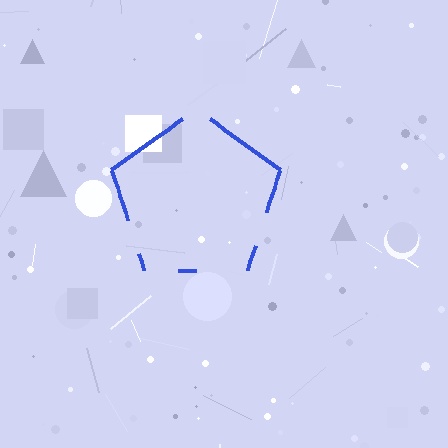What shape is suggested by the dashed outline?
The dashed outline suggests a pentagon.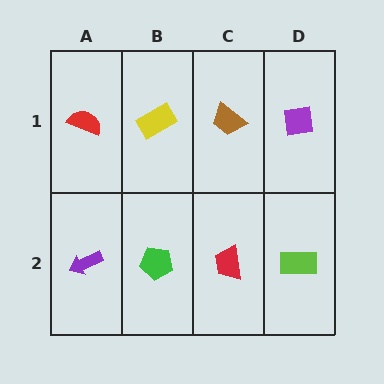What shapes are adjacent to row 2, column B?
A yellow rectangle (row 1, column B), a purple arrow (row 2, column A), a red trapezoid (row 2, column C).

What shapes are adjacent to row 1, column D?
A lime rectangle (row 2, column D), a brown trapezoid (row 1, column C).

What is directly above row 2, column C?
A brown trapezoid.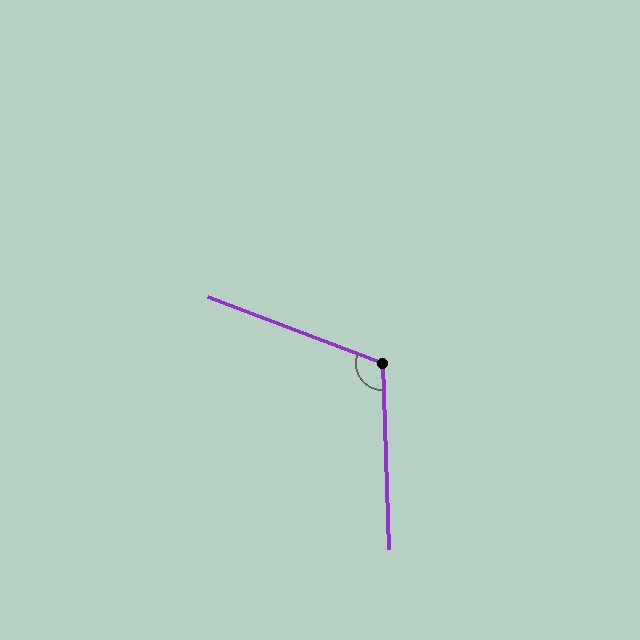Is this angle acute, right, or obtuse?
It is obtuse.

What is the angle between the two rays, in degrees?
Approximately 113 degrees.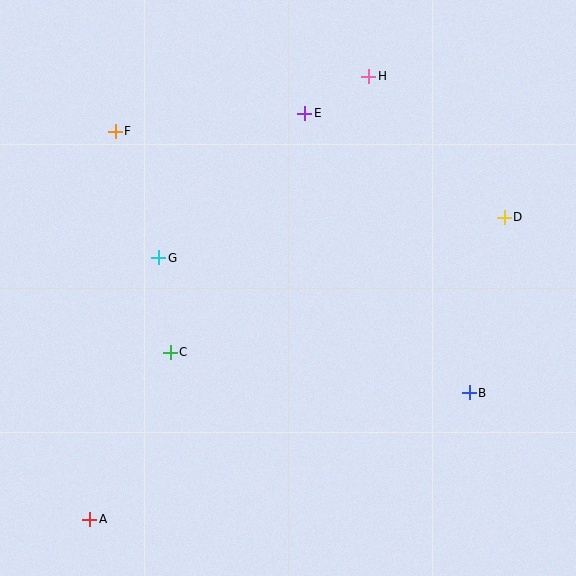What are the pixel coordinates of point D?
Point D is at (504, 217).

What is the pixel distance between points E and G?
The distance between E and G is 205 pixels.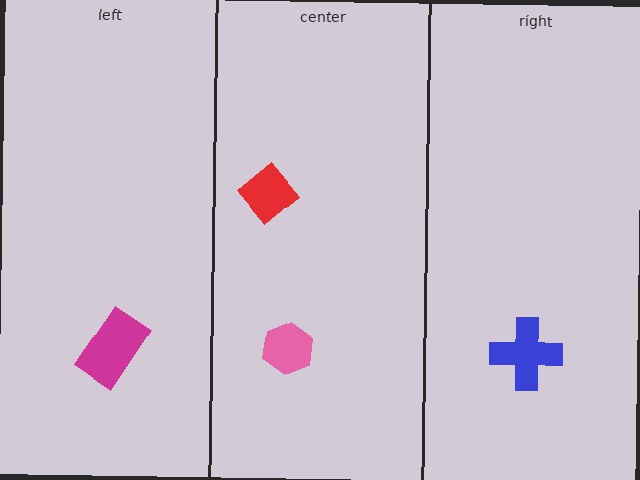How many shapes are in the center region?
2.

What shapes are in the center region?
The pink hexagon, the red diamond.